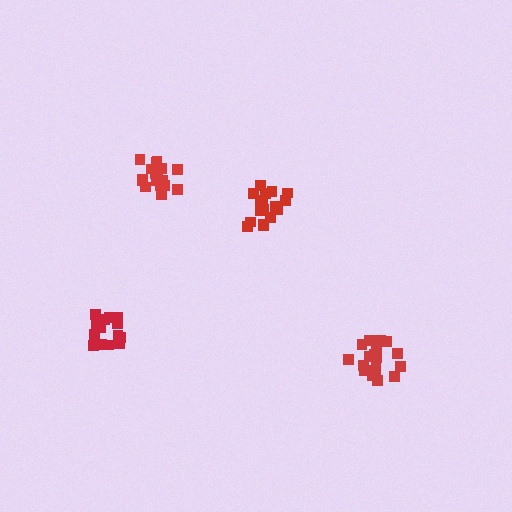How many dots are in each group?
Group 1: 17 dots, Group 2: 21 dots, Group 3: 15 dots, Group 4: 18 dots (71 total).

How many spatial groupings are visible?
There are 4 spatial groupings.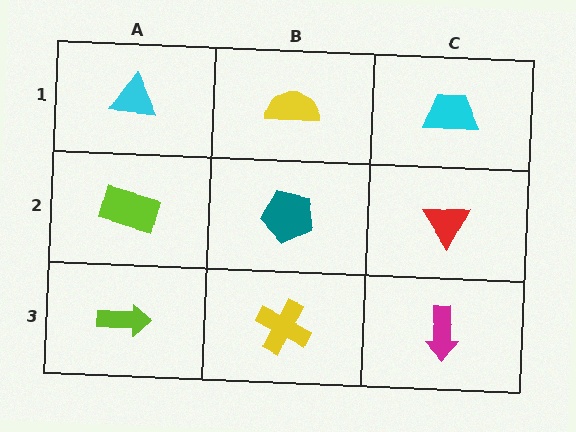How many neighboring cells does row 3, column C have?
2.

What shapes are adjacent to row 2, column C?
A cyan trapezoid (row 1, column C), a magenta arrow (row 3, column C), a teal pentagon (row 2, column B).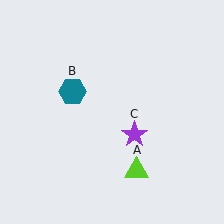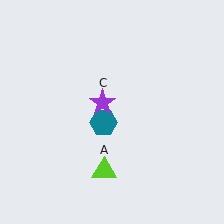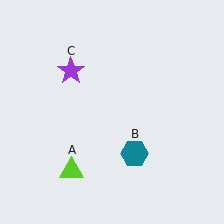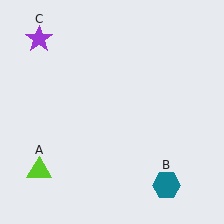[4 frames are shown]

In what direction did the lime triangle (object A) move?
The lime triangle (object A) moved left.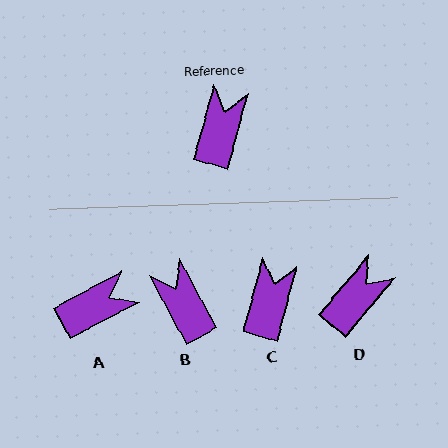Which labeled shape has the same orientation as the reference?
C.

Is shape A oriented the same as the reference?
No, it is off by about 47 degrees.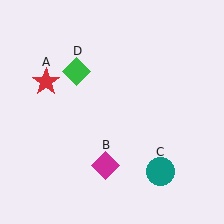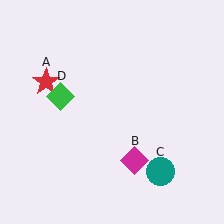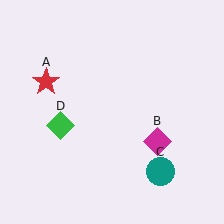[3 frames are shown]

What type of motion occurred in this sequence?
The magenta diamond (object B), green diamond (object D) rotated counterclockwise around the center of the scene.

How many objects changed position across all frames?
2 objects changed position: magenta diamond (object B), green diamond (object D).